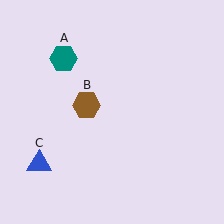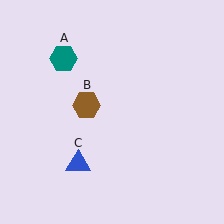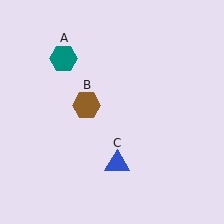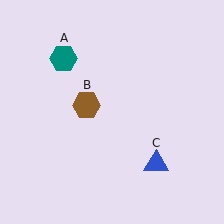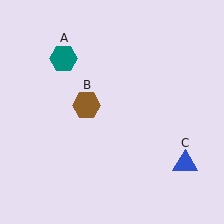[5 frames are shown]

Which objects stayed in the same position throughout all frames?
Teal hexagon (object A) and brown hexagon (object B) remained stationary.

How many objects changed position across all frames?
1 object changed position: blue triangle (object C).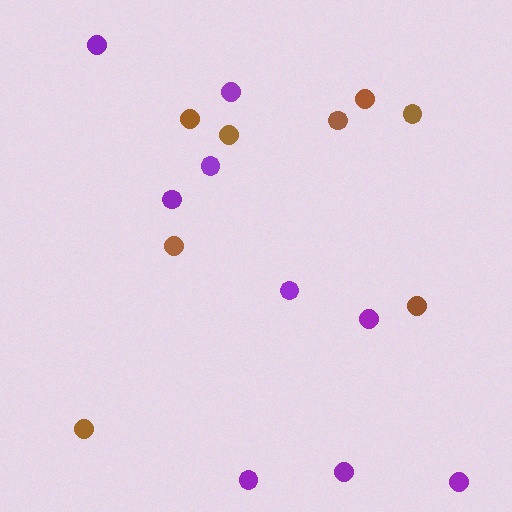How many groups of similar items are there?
There are 2 groups: one group of purple circles (9) and one group of brown circles (8).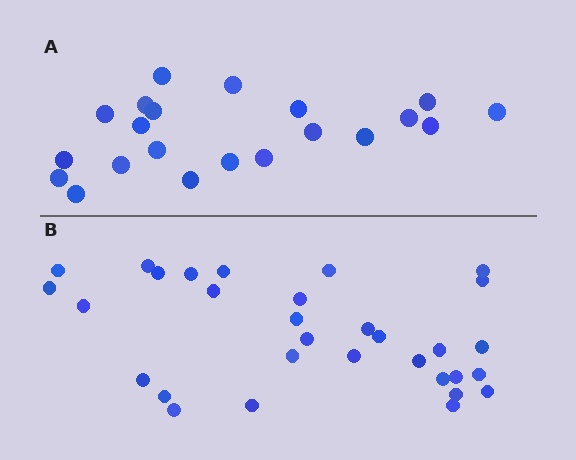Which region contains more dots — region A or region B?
Region B (the bottom region) has more dots.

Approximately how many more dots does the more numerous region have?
Region B has roughly 10 or so more dots than region A.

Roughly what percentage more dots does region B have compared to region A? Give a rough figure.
About 50% more.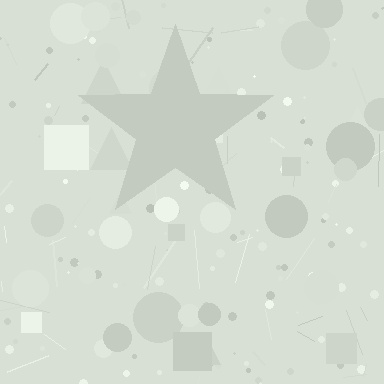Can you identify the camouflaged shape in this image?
The camouflaged shape is a star.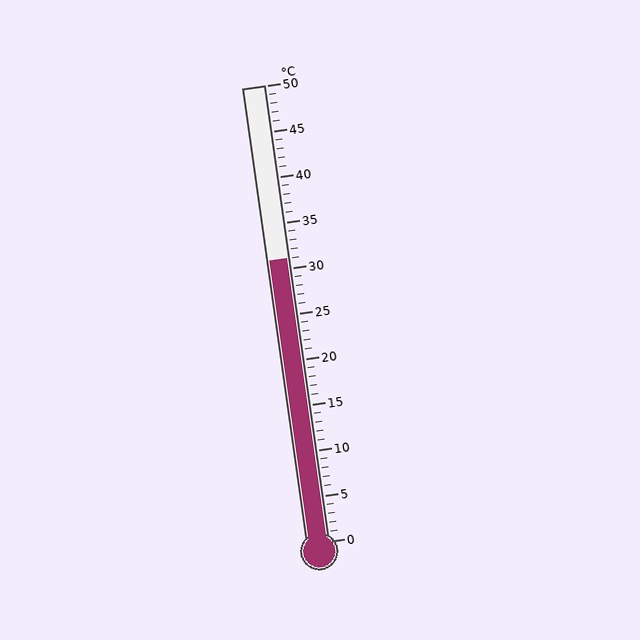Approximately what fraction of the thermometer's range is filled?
The thermometer is filled to approximately 60% of its range.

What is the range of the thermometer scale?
The thermometer scale ranges from 0°C to 50°C.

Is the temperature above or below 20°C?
The temperature is above 20°C.